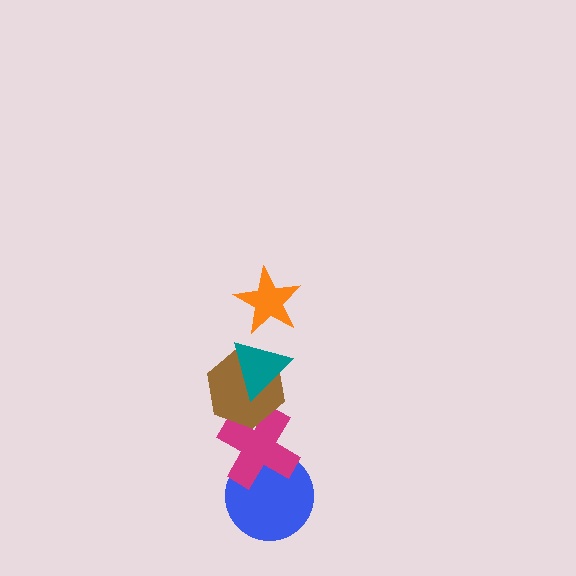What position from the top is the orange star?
The orange star is 1st from the top.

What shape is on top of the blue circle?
The magenta cross is on top of the blue circle.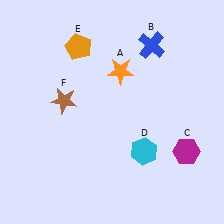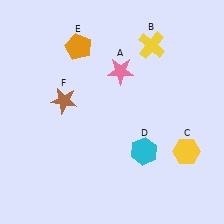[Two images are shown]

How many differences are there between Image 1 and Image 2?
There are 3 differences between the two images.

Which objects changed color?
A changed from orange to pink. B changed from blue to yellow. C changed from magenta to yellow.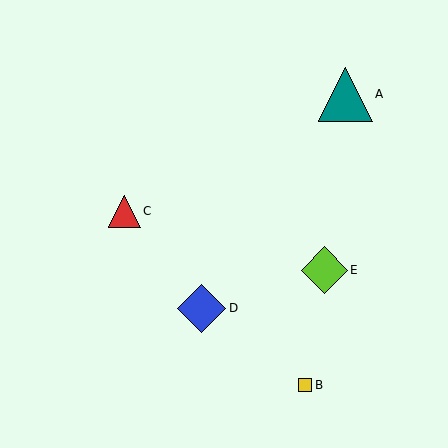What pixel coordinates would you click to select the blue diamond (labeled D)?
Click at (202, 308) to select the blue diamond D.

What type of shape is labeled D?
Shape D is a blue diamond.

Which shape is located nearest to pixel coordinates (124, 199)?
The red triangle (labeled C) at (124, 211) is nearest to that location.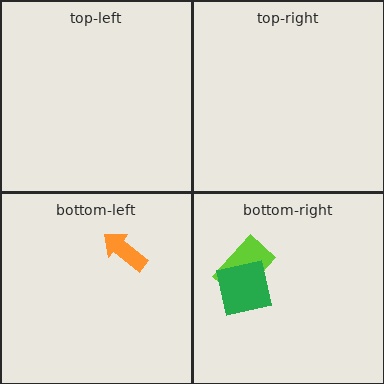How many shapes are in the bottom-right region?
2.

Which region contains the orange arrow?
The bottom-left region.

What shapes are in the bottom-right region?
The lime rectangle, the green square.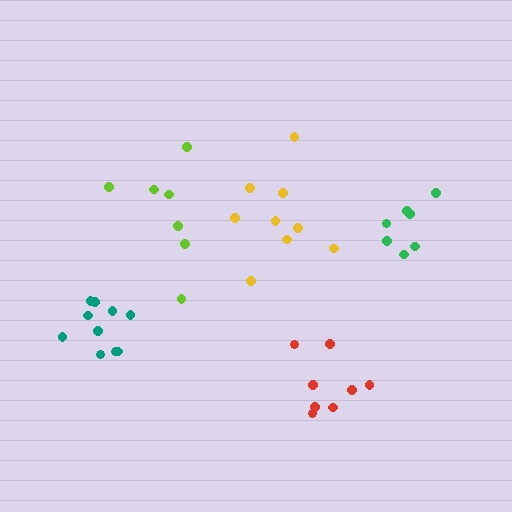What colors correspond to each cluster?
The clusters are colored: yellow, green, red, teal, lime.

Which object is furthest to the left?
The teal cluster is leftmost.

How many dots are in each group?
Group 1: 9 dots, Group 2: 7 dots, Group 3: 8 dots, Group 4: 10 dots, Group 5: 7 dots (41 total).